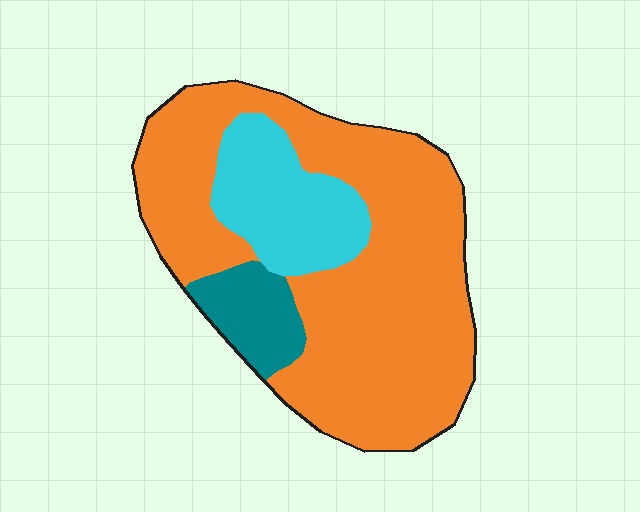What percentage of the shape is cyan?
Cyan covers around 20% of the shape.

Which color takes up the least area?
Teal, at roughly 10%.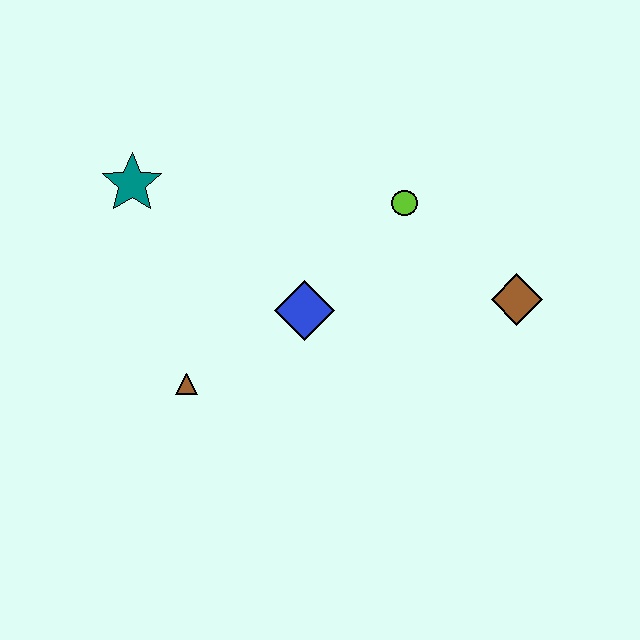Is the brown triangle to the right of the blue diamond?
No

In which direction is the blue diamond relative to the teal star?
The blue diamond is to the right of the teal star.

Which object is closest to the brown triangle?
The blue diamond is closest to the brown triangle.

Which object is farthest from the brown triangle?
The brown diamond is farthest from the brown triangle.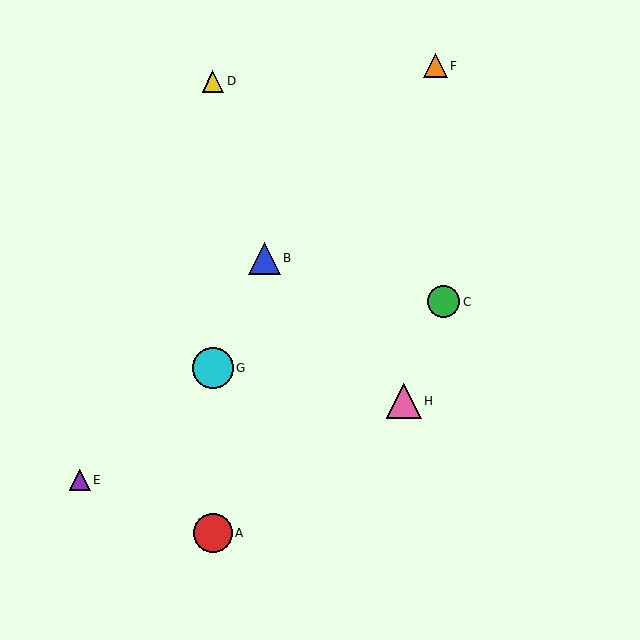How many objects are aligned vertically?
3 objects (A, D, G) are aligned vertically.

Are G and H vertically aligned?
No, G is at x≈213 and H is at x≈404.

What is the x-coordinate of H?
Object H is at x≈404.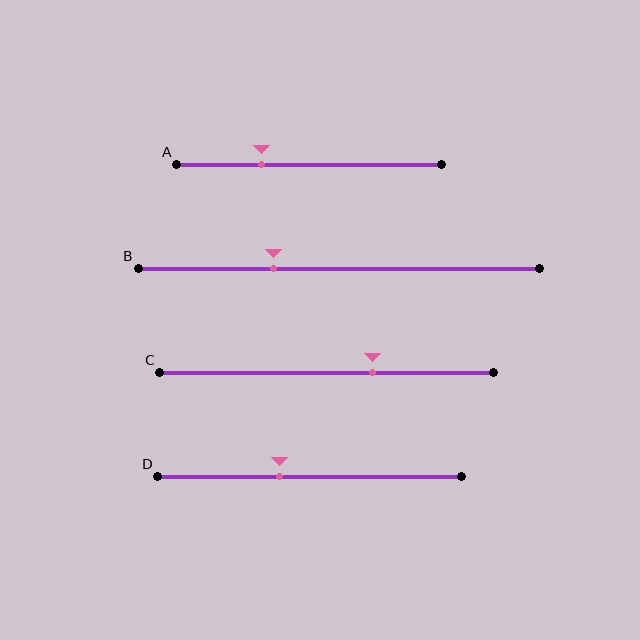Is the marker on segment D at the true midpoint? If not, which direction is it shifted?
No, the marker on segment D is shifted to the left by about 10% of the segment length.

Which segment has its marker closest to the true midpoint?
Segment D has its marker closest to the true midpoint.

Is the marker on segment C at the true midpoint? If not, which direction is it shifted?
No, the marker on segment C is shifted to the right by about 14% of the segment length.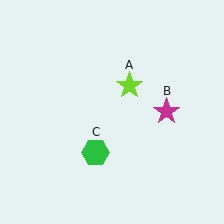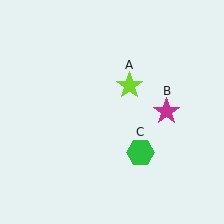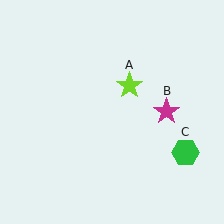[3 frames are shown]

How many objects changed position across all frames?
1 object changed position: green hexagon (object C).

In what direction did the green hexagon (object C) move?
The green hexagon (object C) moved right.